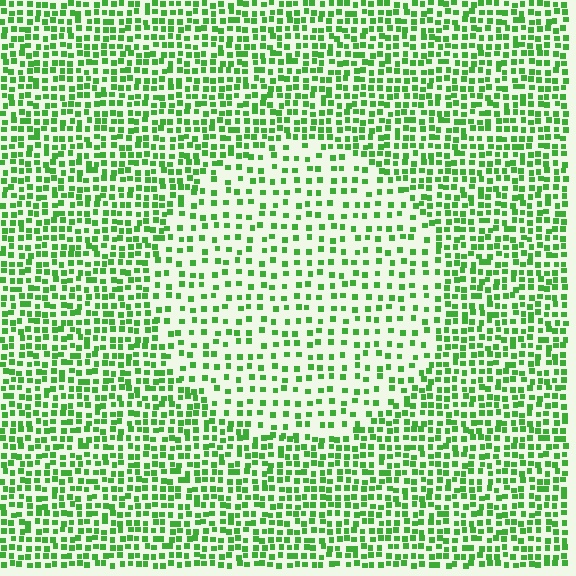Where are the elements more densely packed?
The elements are more densely packed outside the circle boundary.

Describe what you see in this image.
The image contains small green elements arranged at two different densities. A circle-shaped region is visible where the elements are less densely packed than the surrounding area.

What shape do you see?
I see a circle.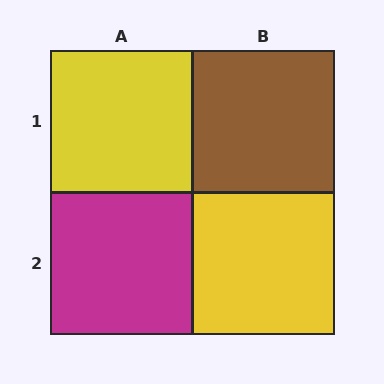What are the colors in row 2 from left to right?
Magenta, yellow.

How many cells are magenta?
1 cell is magenta.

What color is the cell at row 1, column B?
Brown.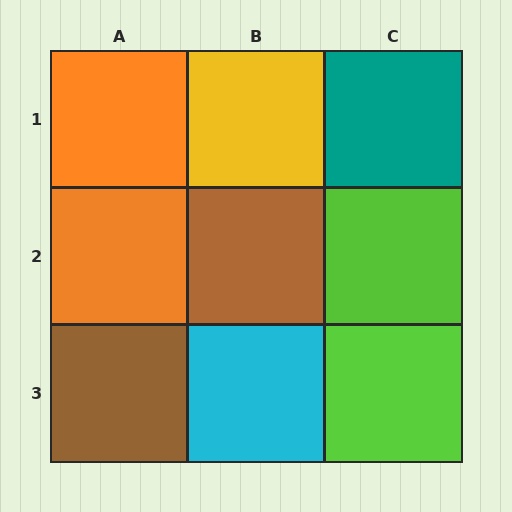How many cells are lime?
2 cells are lime.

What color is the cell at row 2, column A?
Orange.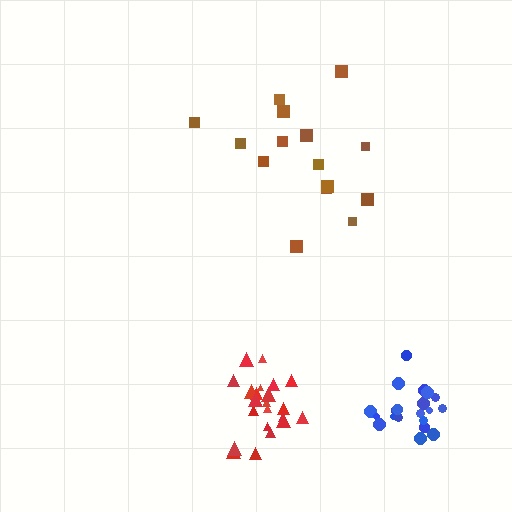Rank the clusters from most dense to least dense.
red, blue, brown.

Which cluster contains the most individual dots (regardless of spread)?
Red (23).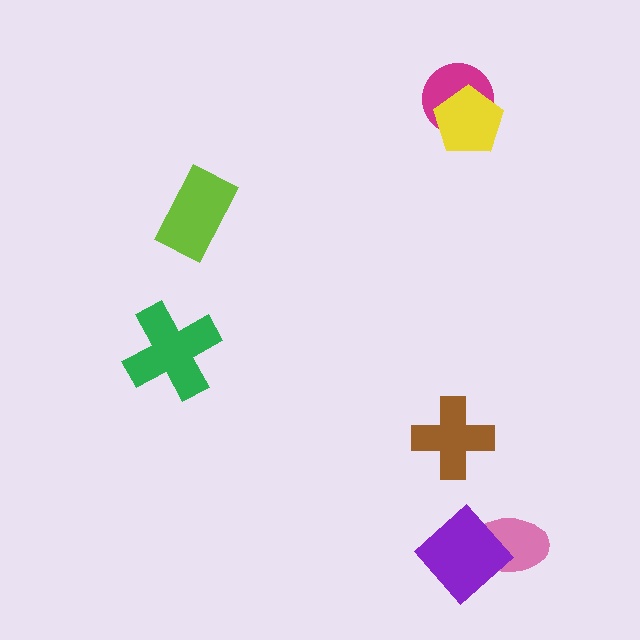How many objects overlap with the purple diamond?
1 object overlaps with the purple diamond.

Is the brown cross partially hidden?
No, no other shape covers it.